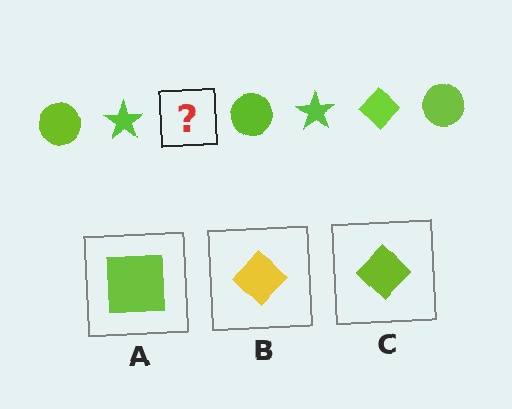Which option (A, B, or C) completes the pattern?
C.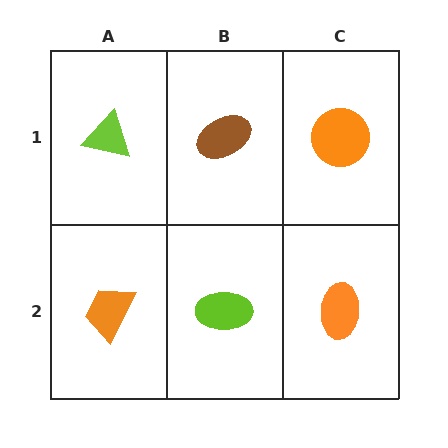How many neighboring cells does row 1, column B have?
3.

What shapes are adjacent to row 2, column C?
An orange circle (row 1, column C), a lime ellipse (row 2, column B).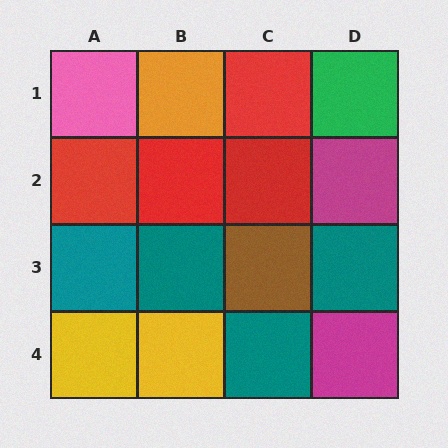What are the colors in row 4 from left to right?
Yellow, yellow, teal, magenta.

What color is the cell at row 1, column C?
Red.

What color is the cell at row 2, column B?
Red.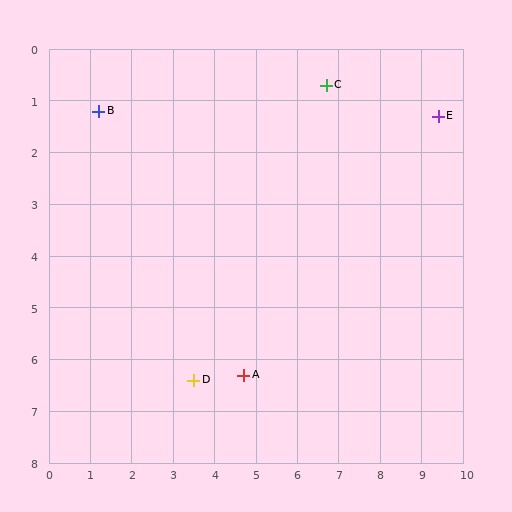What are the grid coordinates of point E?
Point E is at approximately (9.4, 1.3).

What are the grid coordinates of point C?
Point C is at approximately (6.7, 0.7).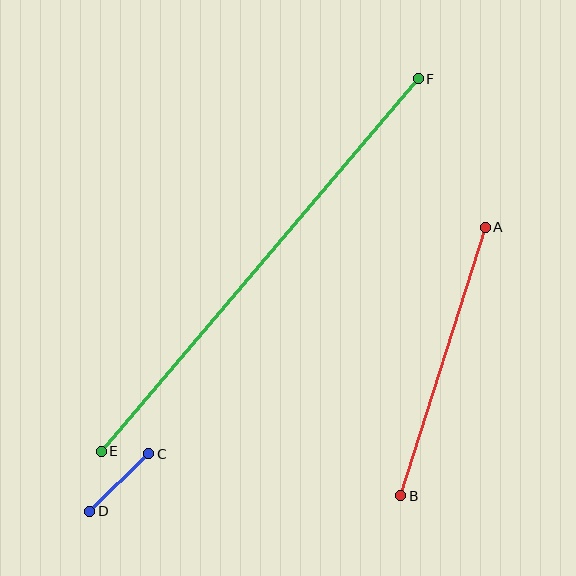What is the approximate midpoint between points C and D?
The midpoint is at approximately (119, 483) pixels.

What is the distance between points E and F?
The distance is approximately 489 pixels.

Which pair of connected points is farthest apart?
Points E and F are farthest apart.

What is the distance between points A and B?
The distance is approximately 281 pixels.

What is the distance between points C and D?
The distance is approximately 82 pixels.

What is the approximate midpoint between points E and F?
The midpoint is at approximately (260, 265) pixels.